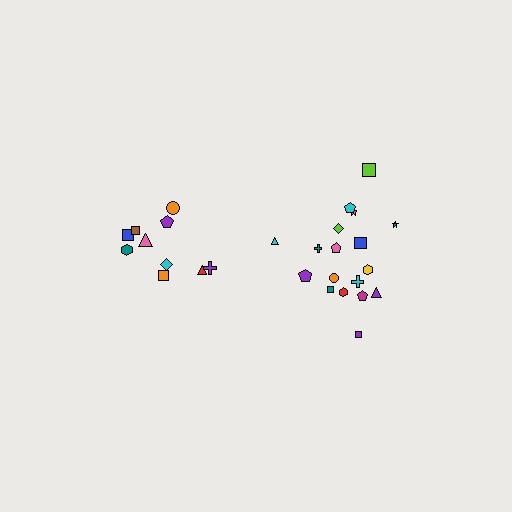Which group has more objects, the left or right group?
The right group.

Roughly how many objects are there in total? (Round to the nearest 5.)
Roughly 30 objects in total.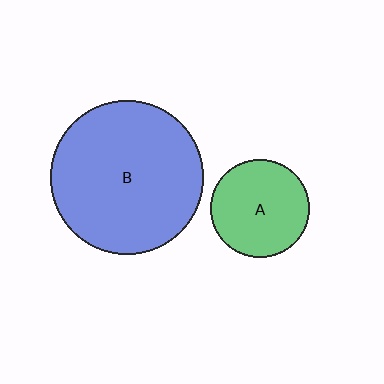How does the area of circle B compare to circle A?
Approximately 2.4 times.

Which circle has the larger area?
Circle B (blue).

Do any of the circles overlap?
No, none of the circles overlap.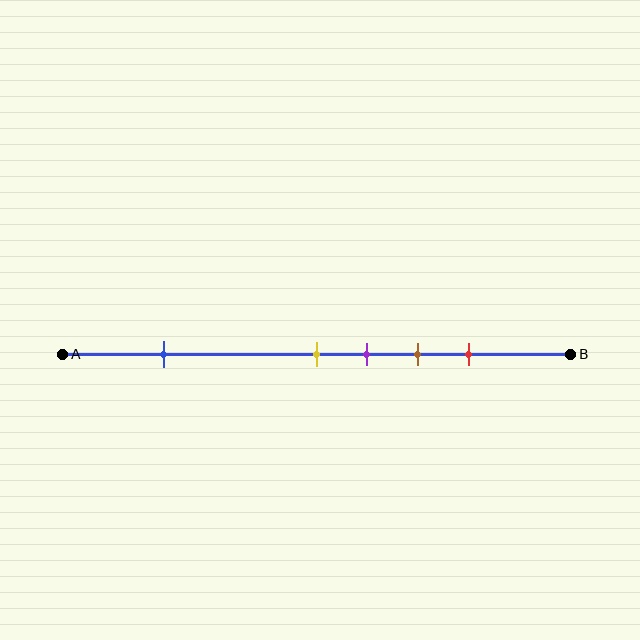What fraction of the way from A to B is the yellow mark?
The yellow mark is approximately 50% (0.5) of the way from A to B.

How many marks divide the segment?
There are 5 marks dividing the segment.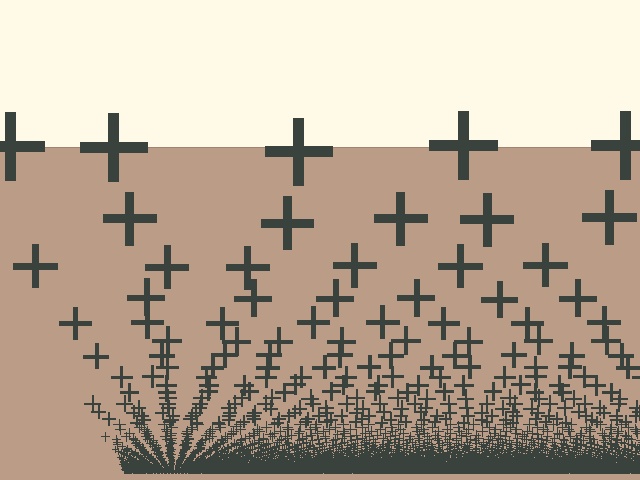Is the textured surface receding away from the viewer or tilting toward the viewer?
The surface appears to tilt toward the viewer. Texture elements get larger and sparser toward the top.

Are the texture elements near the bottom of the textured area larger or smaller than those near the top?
Smaller. The gradient is inverted — elements near the bottom are smaller and denser.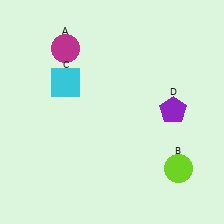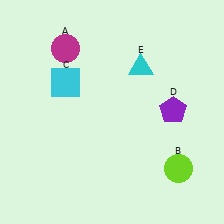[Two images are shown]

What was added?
A cyan triangle (E) was added in Image 2.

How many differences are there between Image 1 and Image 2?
There is 1 difference between the two images.